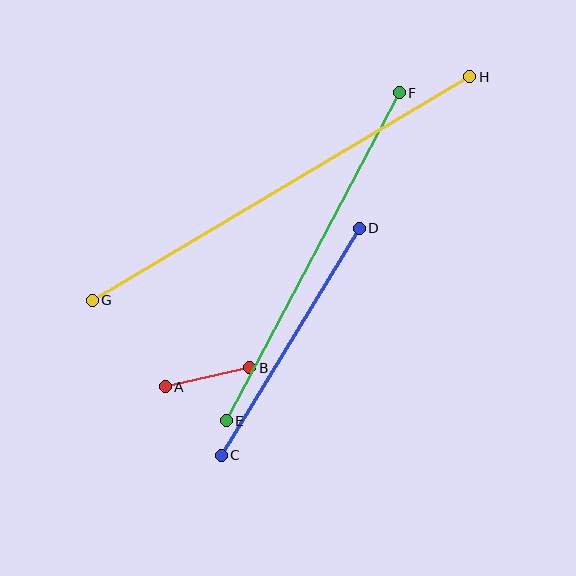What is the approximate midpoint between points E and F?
The midpoint is at approximately (313, 257) pixels.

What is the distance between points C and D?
The distance is approximately 266 pixels.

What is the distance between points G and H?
The distance is approximately 439 pixels.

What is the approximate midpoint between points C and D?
The midpoint is at approximately (290, 342) pixels.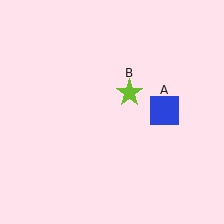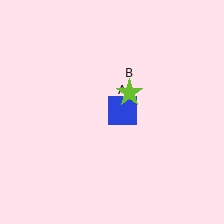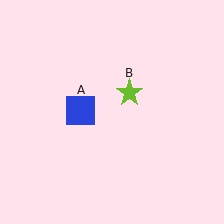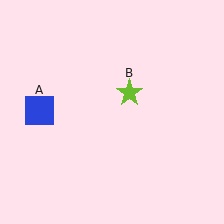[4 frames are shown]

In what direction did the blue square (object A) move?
The blue square (object A) moved left.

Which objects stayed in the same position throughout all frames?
Lime star (object B) remained stationary.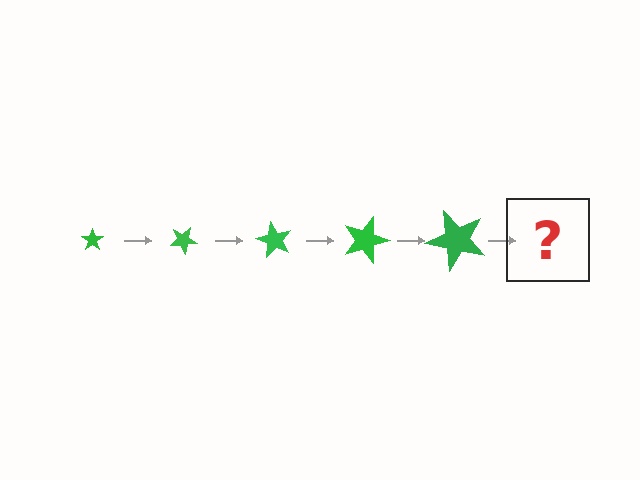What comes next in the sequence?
The next element should be a star, larger than the previous one and rotated 150 degrees from the start.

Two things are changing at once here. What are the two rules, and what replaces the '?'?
The two rules are that the star grows larger each step and it rotates 30 degrees each step. The '?' should be a star, larger than the previous one and rotated 150 degrees from the start.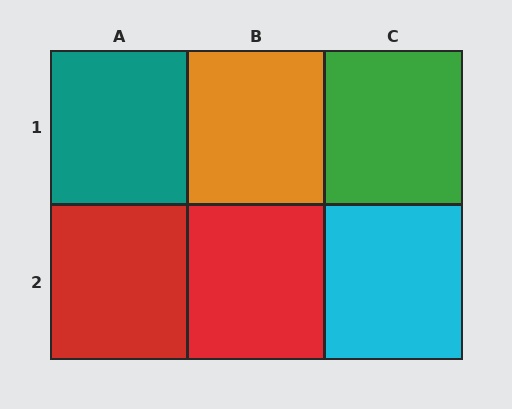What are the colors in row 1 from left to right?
Teal, orange, green.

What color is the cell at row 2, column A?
Red.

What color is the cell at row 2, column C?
Cyan.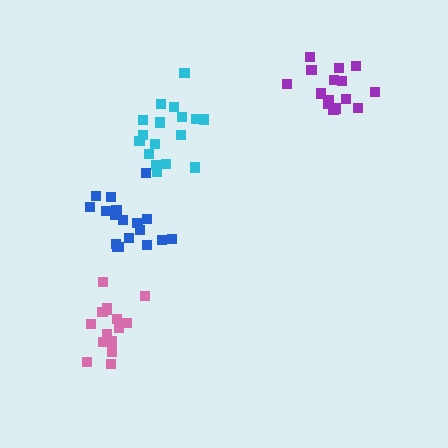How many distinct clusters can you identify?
There are 4 distinct clusters.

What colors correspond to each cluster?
The clusters are colored: cyan, purple, blue, pink.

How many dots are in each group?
Group 1: 17 dots, Group 2: 15 dots, Group 3: 18 dots, Group 4: 15 dots (65 total).